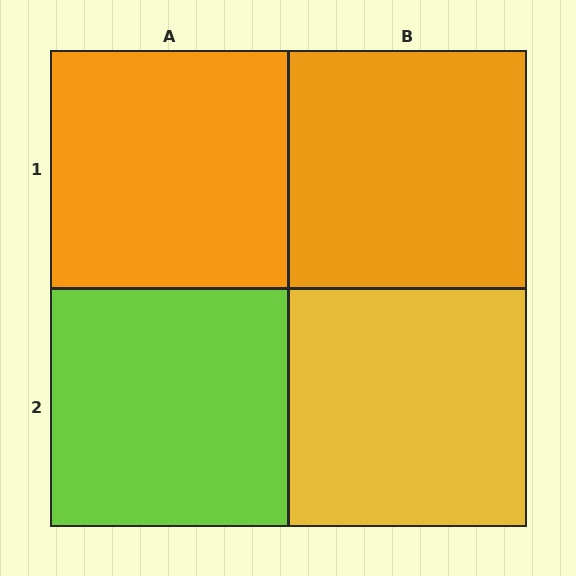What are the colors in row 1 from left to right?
Orange, orange.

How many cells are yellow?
1 cell is yellow.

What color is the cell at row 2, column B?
Yellow.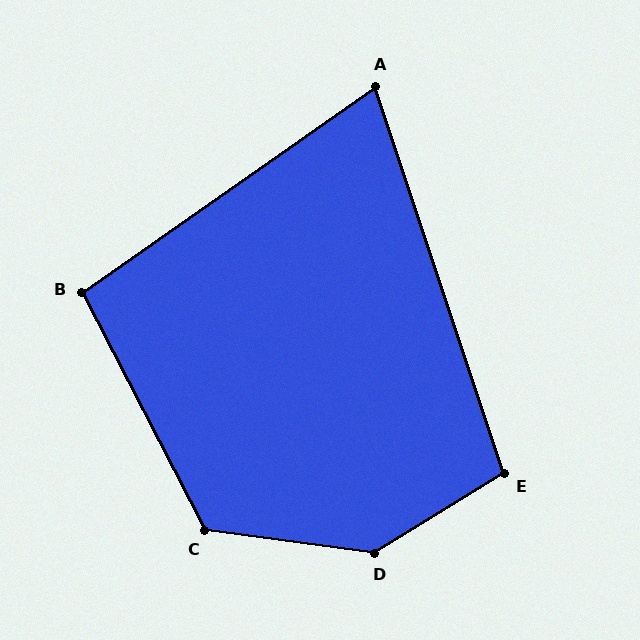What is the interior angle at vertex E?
Approximately 103 degrees (obtuse).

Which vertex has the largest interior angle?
D, at approximately 140 degrees.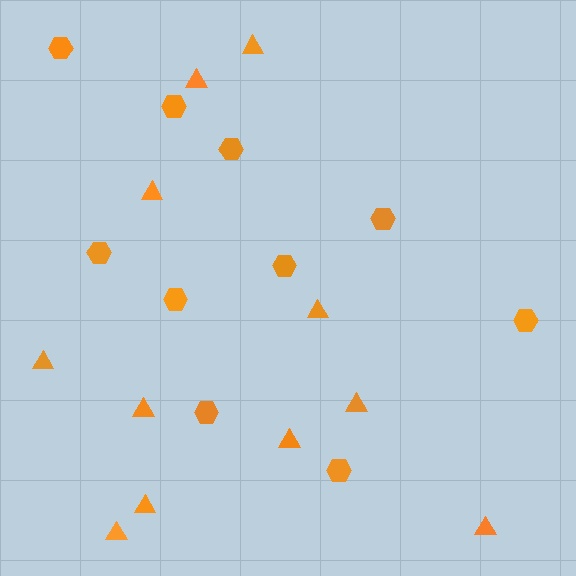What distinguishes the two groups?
There are 2 groups: one group of hexagons (10) and one group of triangles (11).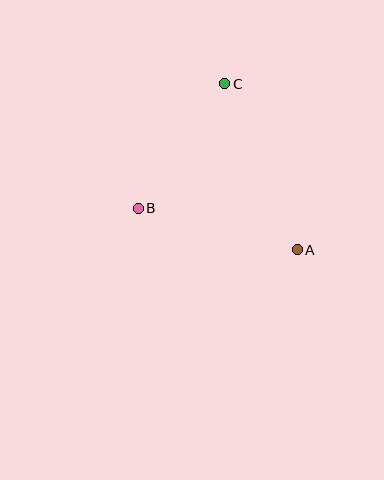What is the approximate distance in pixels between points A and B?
The distance between A and B is approximately 164 pixels.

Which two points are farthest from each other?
Points A and C are farthest from each other.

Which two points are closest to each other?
Points B and C are closest to each other.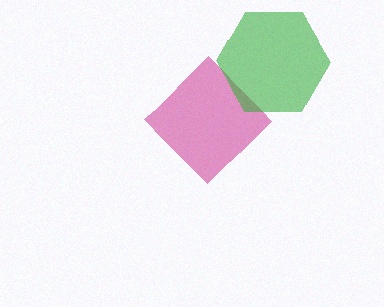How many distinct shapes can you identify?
There are 2 distinct shapes: a magenta diamond, a green hexagon.